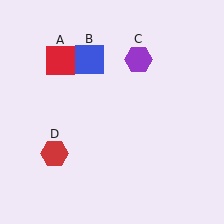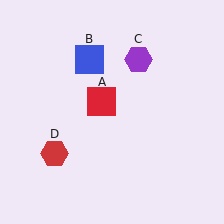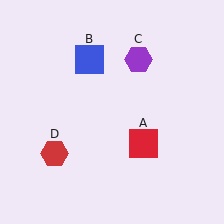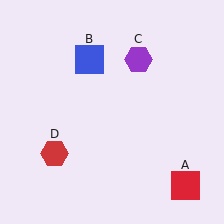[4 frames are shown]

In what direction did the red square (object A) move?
The red square (object A) moved down and to the right.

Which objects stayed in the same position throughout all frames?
Blue square (object B) and purple hexagon (object C) and red hexagon (object D) remained stationary.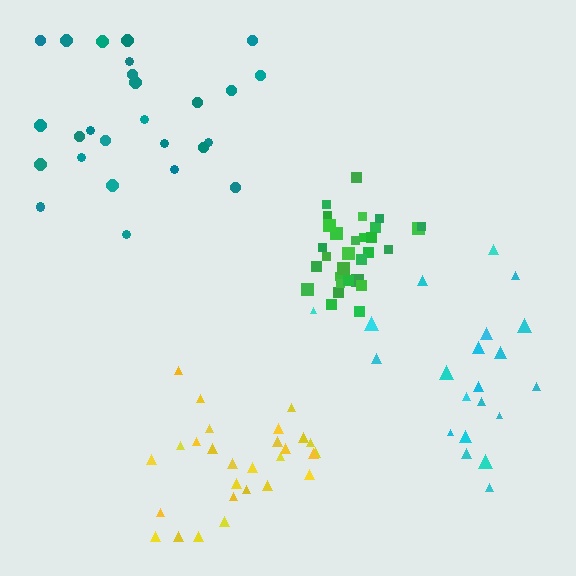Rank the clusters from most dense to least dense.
green, yellow, teal, cyan.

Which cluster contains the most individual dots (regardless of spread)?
Green (30).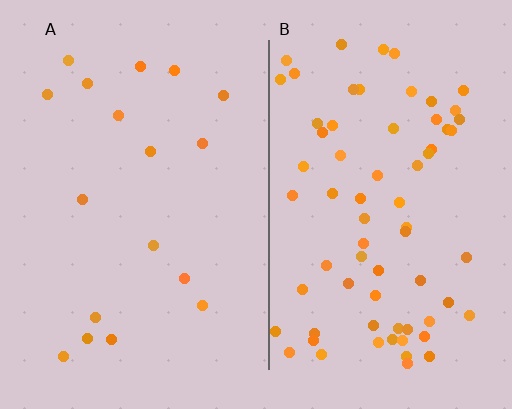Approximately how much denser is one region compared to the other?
Approximately 4.0× — region B over region A.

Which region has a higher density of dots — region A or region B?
B (the right).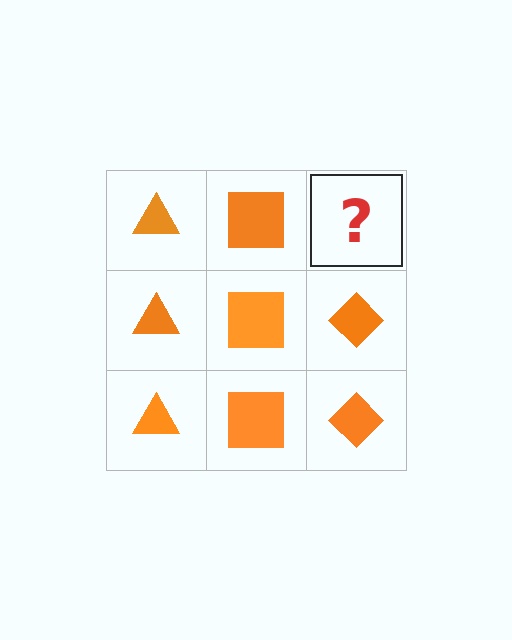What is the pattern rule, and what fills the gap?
The rule is that each column has a consistent shape. The gap should be filled with an orange diamond.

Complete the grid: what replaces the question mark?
The question mark should be replaced with an orange diamond.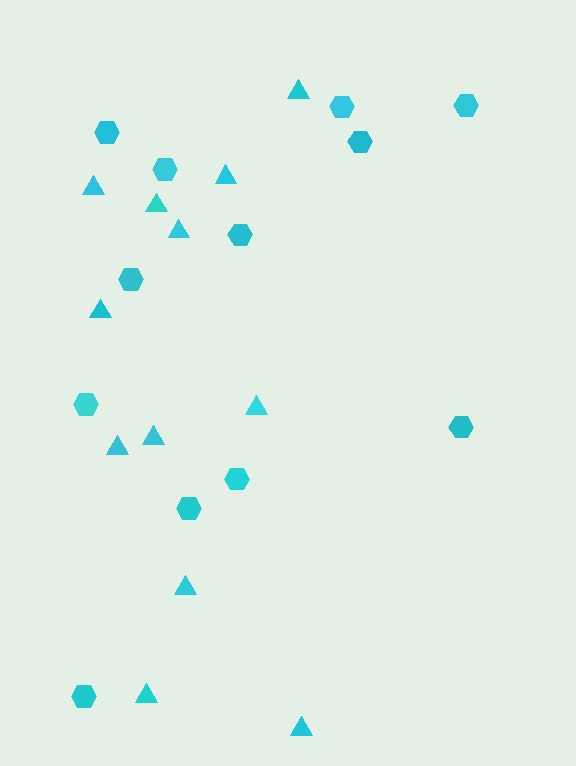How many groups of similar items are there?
There are 2 groups: one group of triangles (12) and one group of hexagons (12).